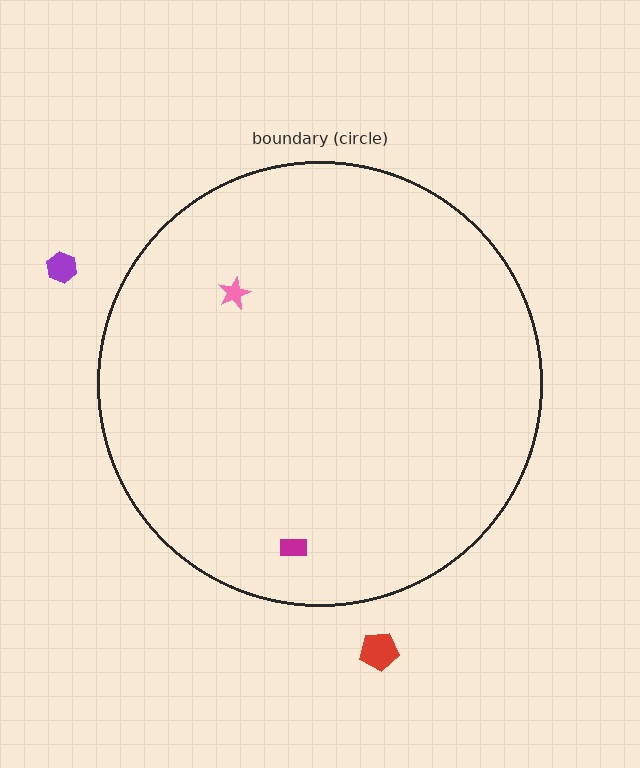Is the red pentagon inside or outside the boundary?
Outside.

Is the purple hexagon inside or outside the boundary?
Outside.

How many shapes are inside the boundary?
2 inside, 2 outside.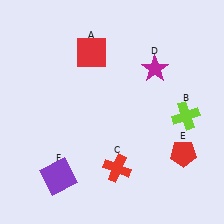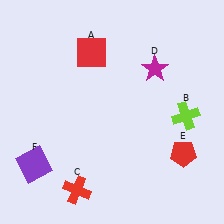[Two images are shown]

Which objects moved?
The objects that moved are: the red cross (C), the purple square (F).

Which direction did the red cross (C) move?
The red cross (C) moved left.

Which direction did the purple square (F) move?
The purple square (F) moved left.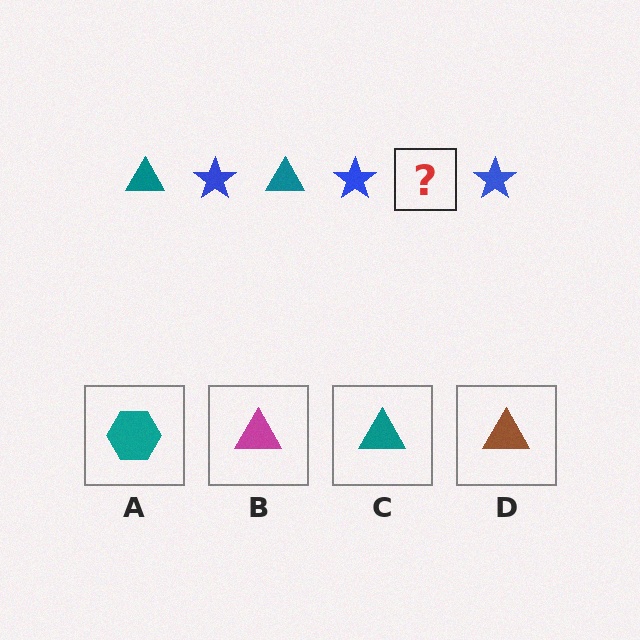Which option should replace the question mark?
Option C.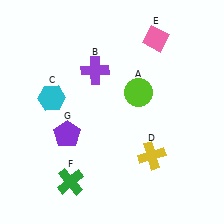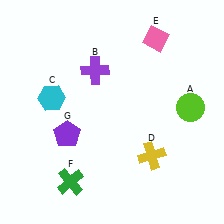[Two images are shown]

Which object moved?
The lime circle (A) moved right.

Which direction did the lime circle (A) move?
The lime circle (A) moved right.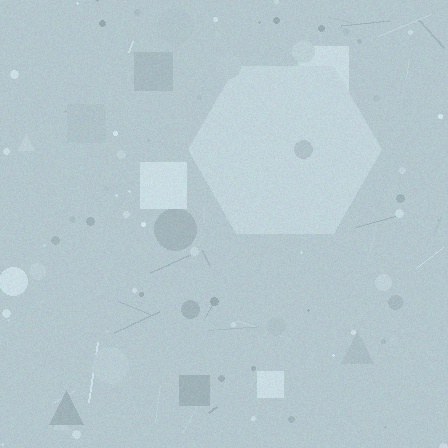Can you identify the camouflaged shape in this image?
The camouflaged shape is a hexagon.